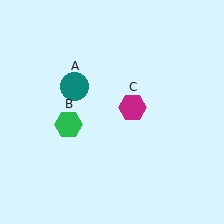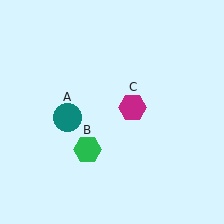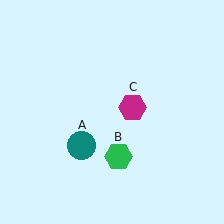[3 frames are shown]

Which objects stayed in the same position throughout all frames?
Magenta hexagon (object C) remained stationary.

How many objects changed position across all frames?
2 objects changed position: teal circle (object A), green hexagon (object B).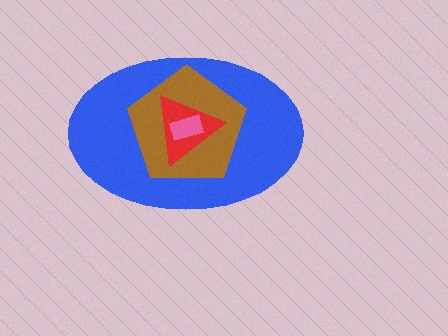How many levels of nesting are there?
4.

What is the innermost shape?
The pink rectangle.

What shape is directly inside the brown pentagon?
The red triangle.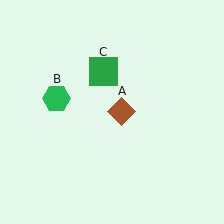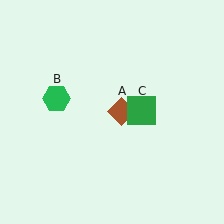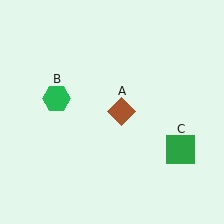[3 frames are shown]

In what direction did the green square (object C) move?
The green square (object C) moved down and to the right.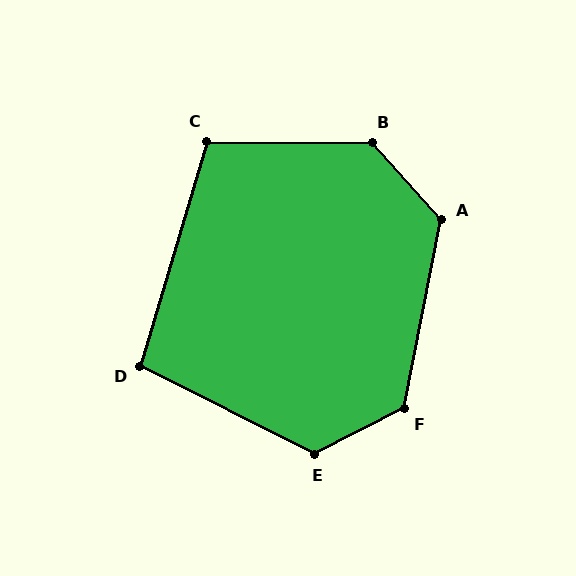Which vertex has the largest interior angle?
B, at approximately 132 degrees.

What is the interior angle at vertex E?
Approximately 127 degrees (obtuse).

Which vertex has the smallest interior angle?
D, at approximately 100 degrees.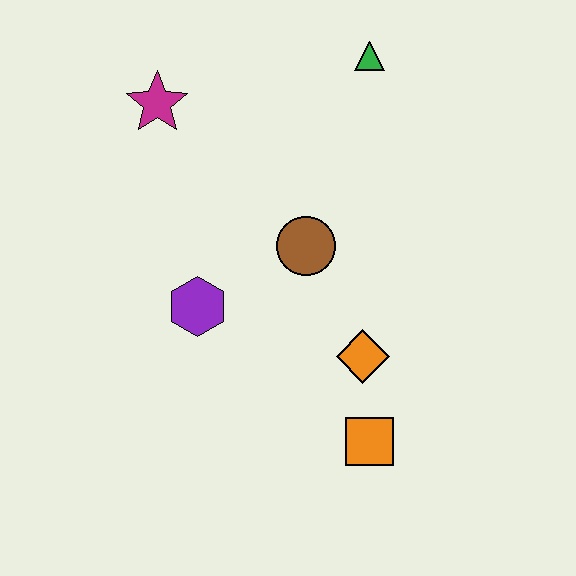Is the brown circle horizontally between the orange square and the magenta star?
Yes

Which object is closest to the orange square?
The orange diamond is closest to the orange square.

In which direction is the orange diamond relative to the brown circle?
The orange diamond is below the brown circle.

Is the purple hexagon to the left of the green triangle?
Yes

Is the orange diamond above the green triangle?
No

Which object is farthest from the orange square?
The magenta star is farthest from the orange square.